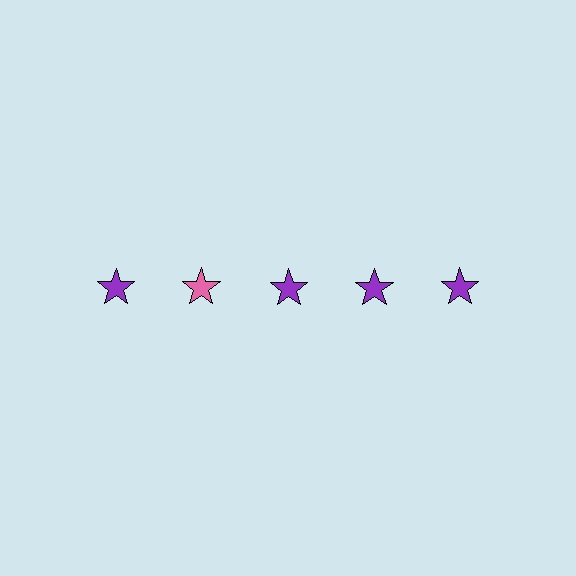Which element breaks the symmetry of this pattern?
The pink star in the top row, second from left column breaks the symmetry. All other shapes are purple stars.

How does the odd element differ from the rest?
It has a different color: pink instead of purple.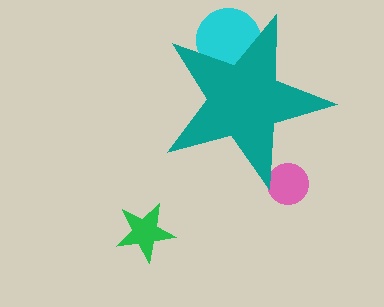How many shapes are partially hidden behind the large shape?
2 shapes are partially hidden.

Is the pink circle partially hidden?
Yes, the pink circle is partially hidden behind the teal star.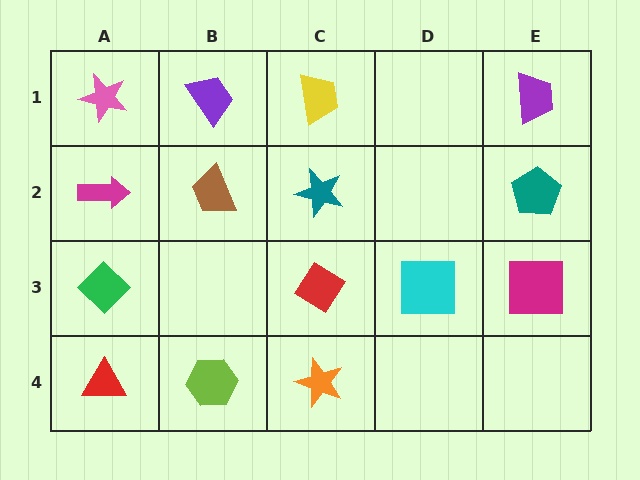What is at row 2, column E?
A teal pentagon.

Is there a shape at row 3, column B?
No, that cell is empty.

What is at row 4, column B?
A lime hexagon.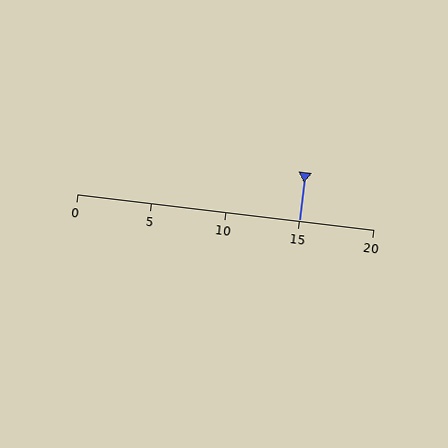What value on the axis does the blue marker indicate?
The marker indicates approximately 15.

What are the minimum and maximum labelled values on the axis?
The axis runs from 0 to 20.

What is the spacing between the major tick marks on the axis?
The major ticks are spaced 5 apart.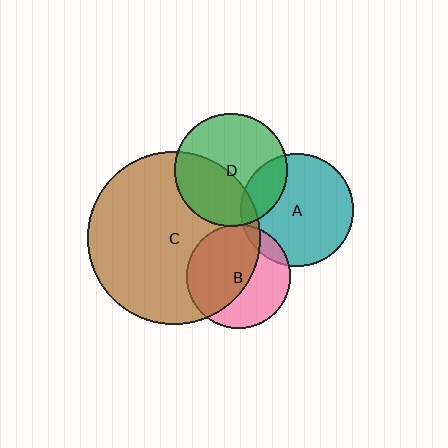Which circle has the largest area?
Circle C (brown).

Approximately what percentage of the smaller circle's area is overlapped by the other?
Approximately 10%.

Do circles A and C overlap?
Yes.